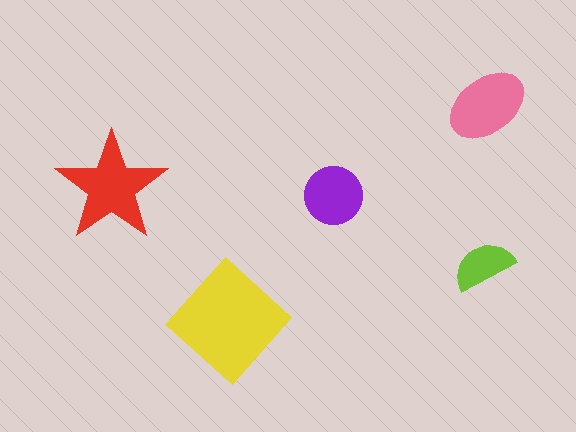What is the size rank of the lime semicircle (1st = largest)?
5th.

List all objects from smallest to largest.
The lime semicircle, the purple circle, the pink ellipse, the red star, the yellow diamond.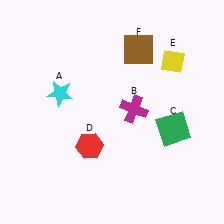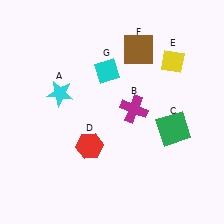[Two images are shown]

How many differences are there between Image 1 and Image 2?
There is 1 difference between the two images.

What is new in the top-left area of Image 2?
A cyan diamond (G) was added in the top-left area of Image 2.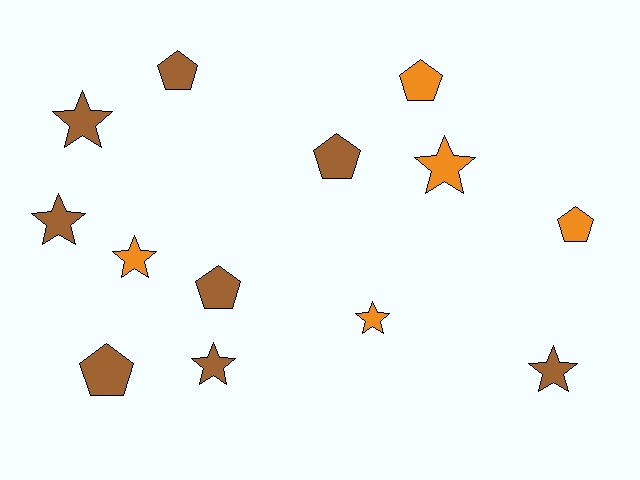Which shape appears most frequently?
Star, with 7 objects.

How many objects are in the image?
There are 13 objects.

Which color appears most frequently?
Brown, with 8 objects.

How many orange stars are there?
There are 3 orange stars.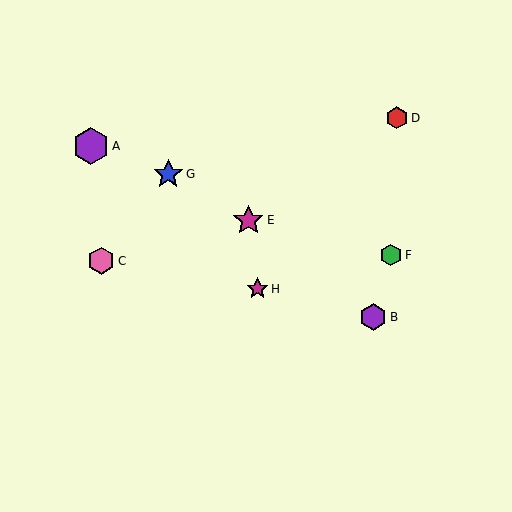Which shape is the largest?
The purple hexagon (labeled A) is the largest.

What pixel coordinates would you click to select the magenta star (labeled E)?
Click at (248, 220) to select the magenta star E.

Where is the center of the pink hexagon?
The center of the pink hexagon is at (101, 261).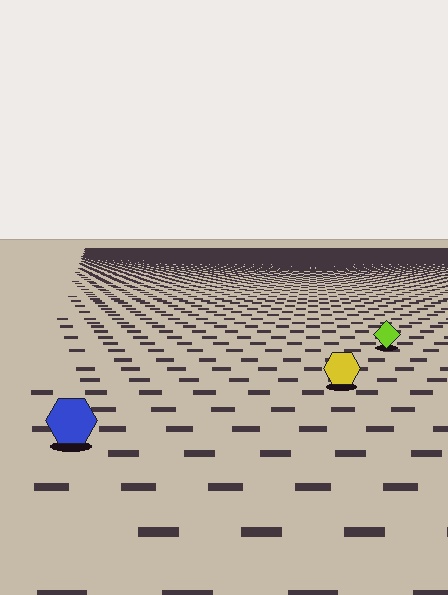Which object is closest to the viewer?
The blue hexagon is closest. The texture marks near it are larger and more spread out.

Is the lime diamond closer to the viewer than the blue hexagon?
No. The blue hexagon is closer — you can tell from the texture gradient: the ground texture is coarser near it.